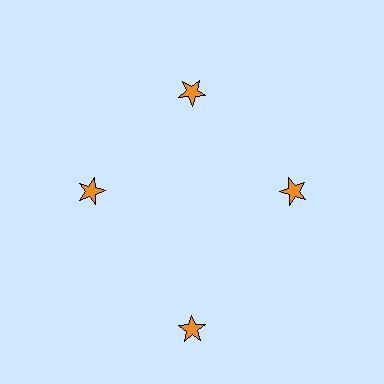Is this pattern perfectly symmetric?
No. The 4 orange stars are arranged in a ring, but one element near the 6 o'clock position is pushed outward from the center, breaking the 4-fold rotational symmetry.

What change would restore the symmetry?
The symmetry would be restored by moving it inward, back onto the ring so that all 4 stars sit at equal angles and equal distance from the center.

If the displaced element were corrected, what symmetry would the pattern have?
It would have 4-fold rotational symmetry — the pattern would map onto itself every 90 degrees.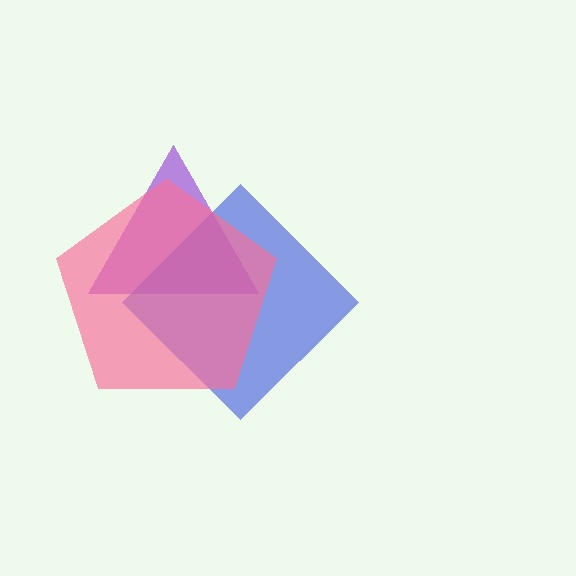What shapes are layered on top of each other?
The layered shapes are: a purple triangle, a blue diamond, a pink pentagon.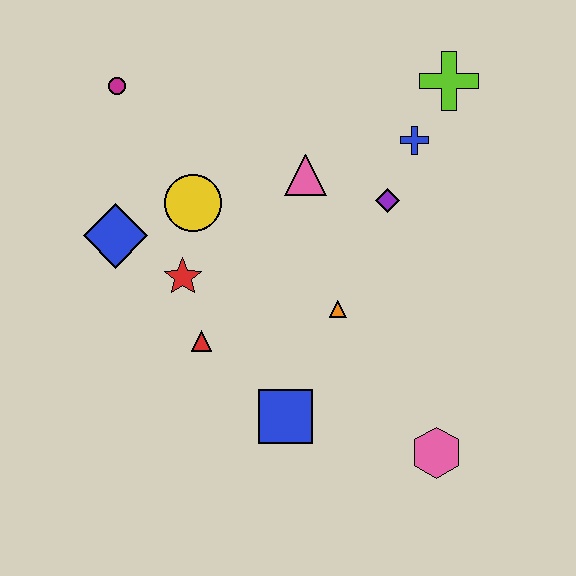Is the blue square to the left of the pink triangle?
Yes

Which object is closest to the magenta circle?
The yellow circle is closest to the magenta circle.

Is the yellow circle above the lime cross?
No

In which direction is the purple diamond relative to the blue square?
The purple diamond is above the blue square.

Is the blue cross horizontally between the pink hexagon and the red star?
Yes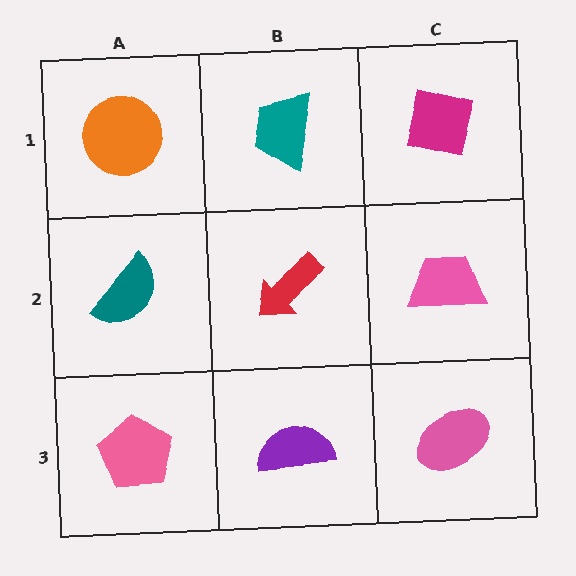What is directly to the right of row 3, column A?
A purple semicircle.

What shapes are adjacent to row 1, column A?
A teal semicircle (row 2, column A), a teal trapezoid (row 1, column B).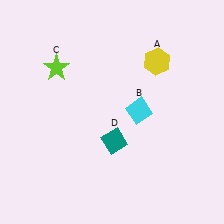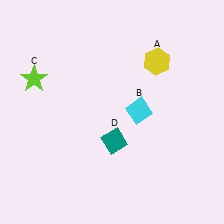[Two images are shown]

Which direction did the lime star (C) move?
The lime star (C) moved left.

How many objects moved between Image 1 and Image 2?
1 object moved between the two images.